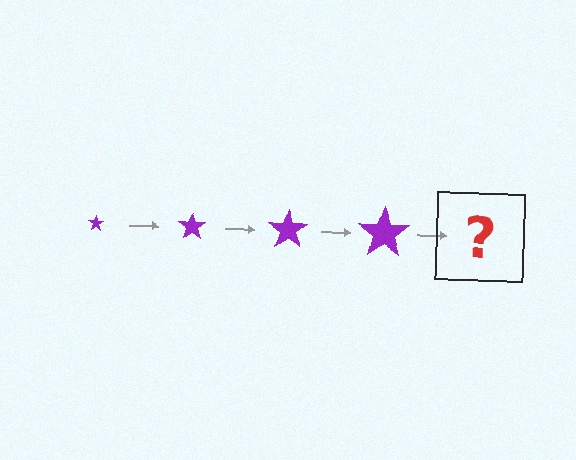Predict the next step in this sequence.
The next step is a purple star, larger than the previous one.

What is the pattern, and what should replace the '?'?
The pattern is that the star gets progressively larger each step. The '?' should be a purple star, larger than the previous one.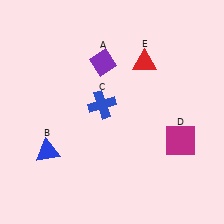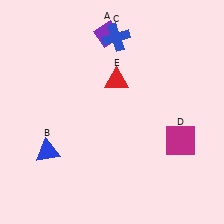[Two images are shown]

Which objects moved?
The objects that moved are: the purple diamond (A), the blue cross (C), the red triangle (E).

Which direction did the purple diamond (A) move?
The purple diamond (A) moved up.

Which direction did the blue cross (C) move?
The blue cross (C) moved up.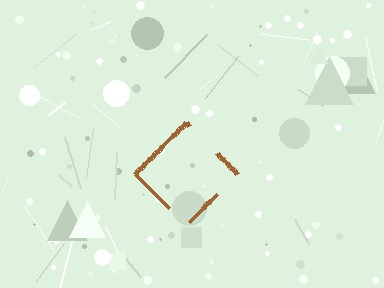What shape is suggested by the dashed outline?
The dashed outline suggests a diamond.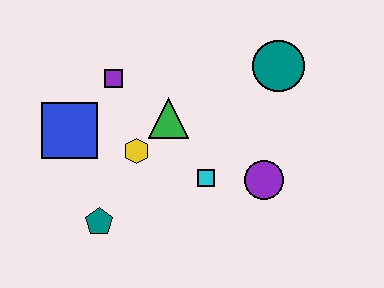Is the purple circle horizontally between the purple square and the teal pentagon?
No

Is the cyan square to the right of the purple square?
Yes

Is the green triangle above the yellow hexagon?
Yes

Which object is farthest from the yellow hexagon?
The teal circle is farthest from the yellow hexagon.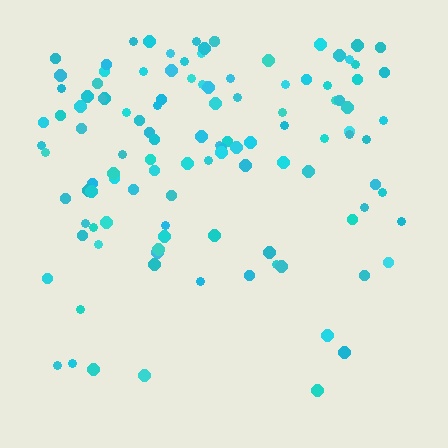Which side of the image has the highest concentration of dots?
The top.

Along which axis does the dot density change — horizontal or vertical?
Vertical.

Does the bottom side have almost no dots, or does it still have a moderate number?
Still a moderate number, just noticeably fewer than the top.